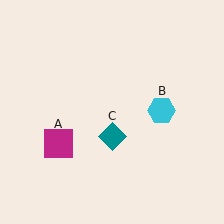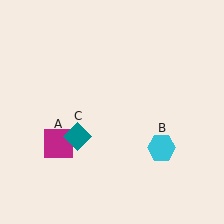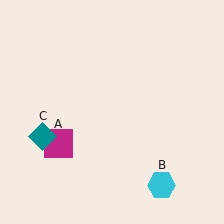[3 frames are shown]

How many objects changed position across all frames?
2 objects changed position: cyan hexagon (object B), teal diamond (object C).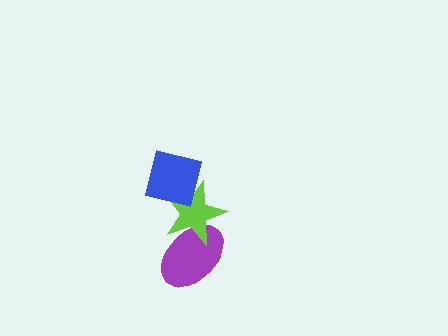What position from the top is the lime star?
The lime star is 2nd from the top.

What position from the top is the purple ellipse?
The purple ellipse is 3rd from the top.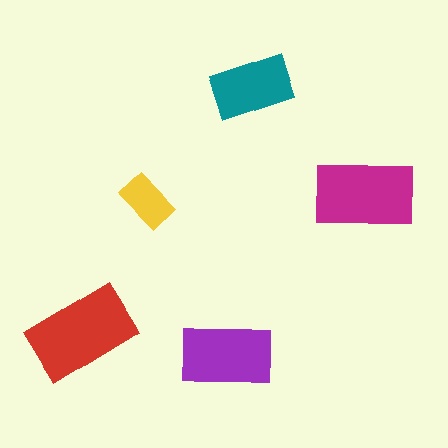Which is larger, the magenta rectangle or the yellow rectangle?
The magenta one.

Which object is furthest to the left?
The red rectangle is leftmost.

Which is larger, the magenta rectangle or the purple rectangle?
The magenta one.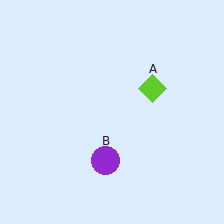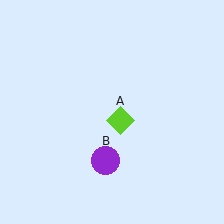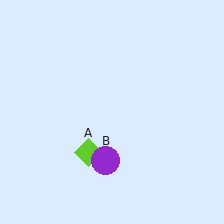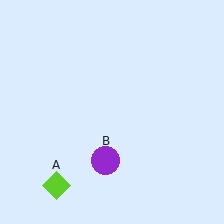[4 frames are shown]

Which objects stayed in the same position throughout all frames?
Purple circle (object B) remained stationary.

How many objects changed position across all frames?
1 object changed position: lime diamond (object A).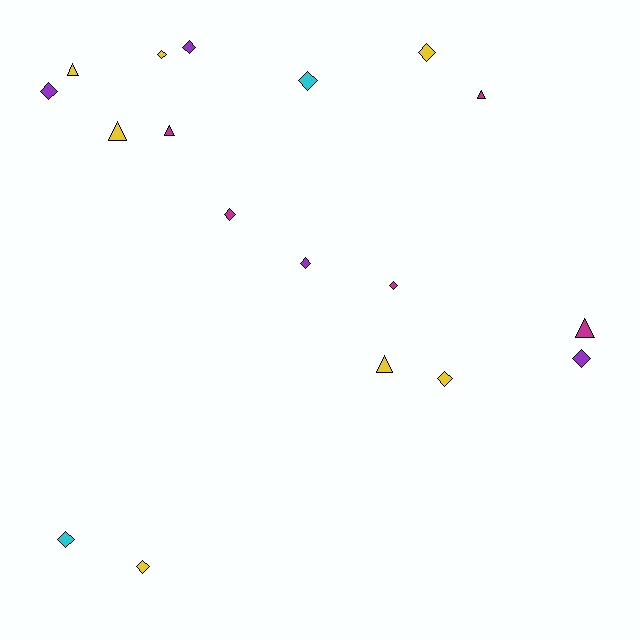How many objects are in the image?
There are 18 objects.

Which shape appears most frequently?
Diamond, with 12 objects.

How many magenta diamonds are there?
There are 2 magenta diamonds.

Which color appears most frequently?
Yellow, with 7 objects.